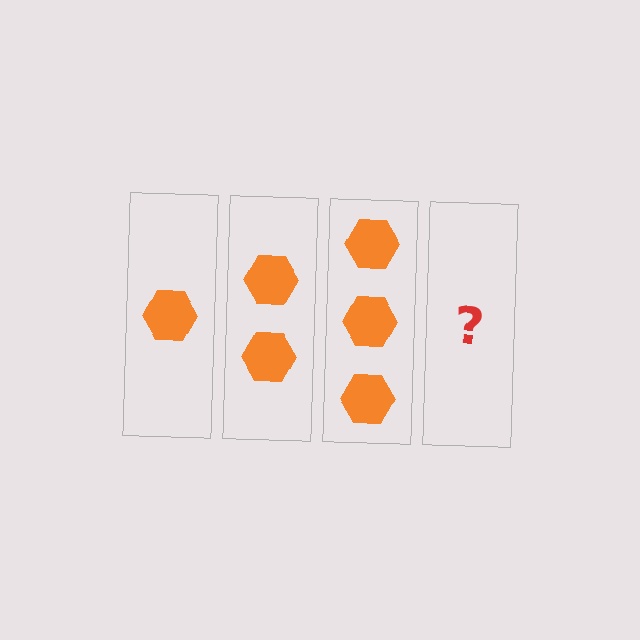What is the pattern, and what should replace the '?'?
The pattern is that each step adds one more hexagon. The '?' should be 4 hexagons.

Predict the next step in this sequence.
The next step is 4 hexagons.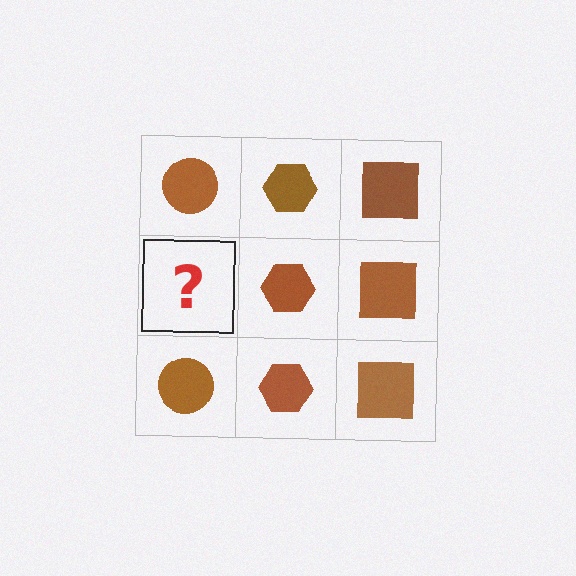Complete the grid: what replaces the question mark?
The question mark should be replaced with a brown circle.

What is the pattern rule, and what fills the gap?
The rule is that each column has a consistent shape. The gap should be filled with a brown circle.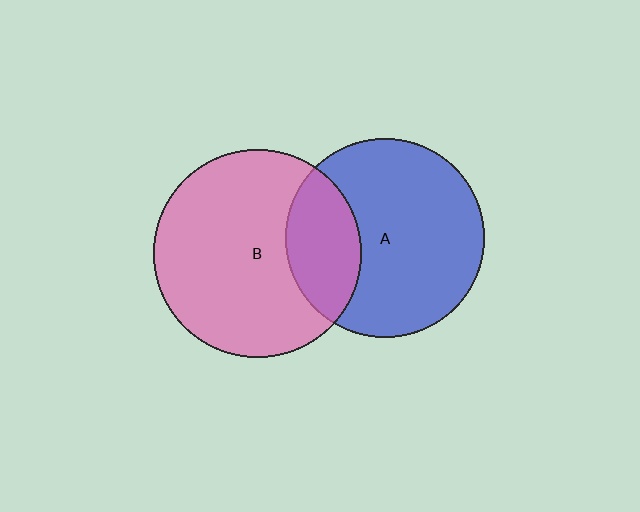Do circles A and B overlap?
Yes.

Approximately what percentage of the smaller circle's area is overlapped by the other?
Approximately 25%.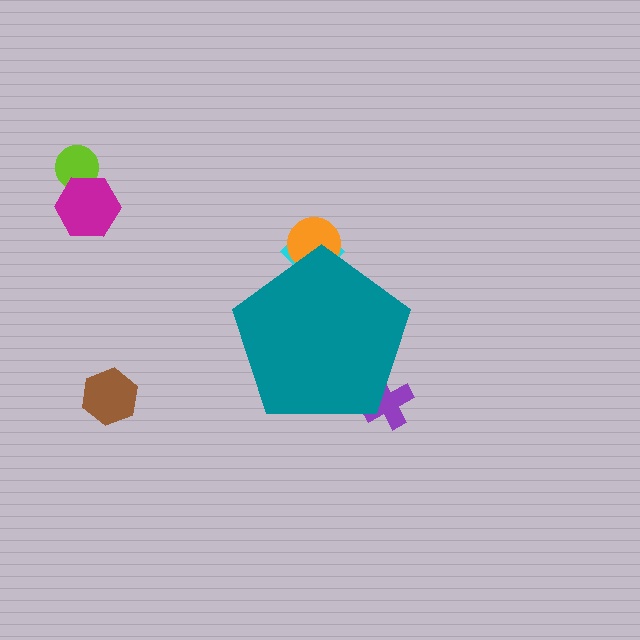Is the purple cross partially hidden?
Yes, the purple cross is partially hidden behind the teal pentagon.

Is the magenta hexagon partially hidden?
No, the magenta hexagon is fully visible.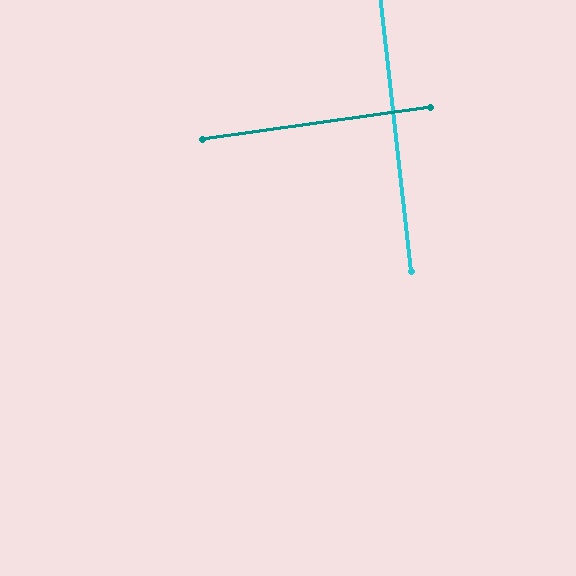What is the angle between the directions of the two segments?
Approximately 88 degrees.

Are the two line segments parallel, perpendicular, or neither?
Perpendicular — they meet at approximately 88°.